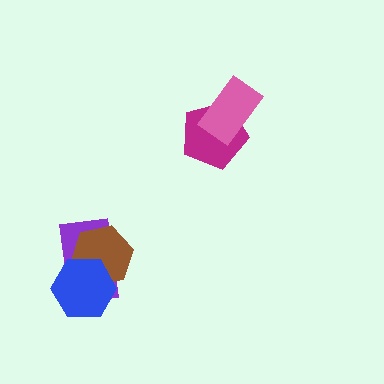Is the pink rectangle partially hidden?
No, no other shape covers it.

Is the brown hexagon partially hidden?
Yes, it is partially covered by another shape.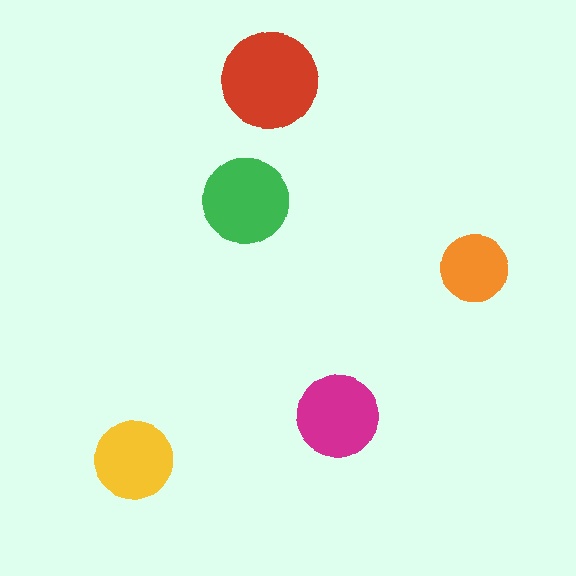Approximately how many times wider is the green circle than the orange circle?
About 1.5 times wider.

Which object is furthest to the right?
The orange circle is rightmost.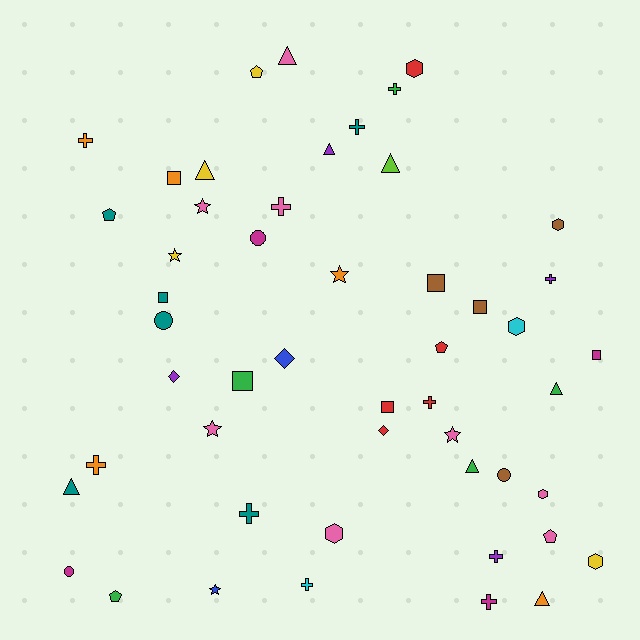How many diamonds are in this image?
There are 3 diamonds.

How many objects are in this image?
There are 50 objects.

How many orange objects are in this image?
There are 5 orange objects.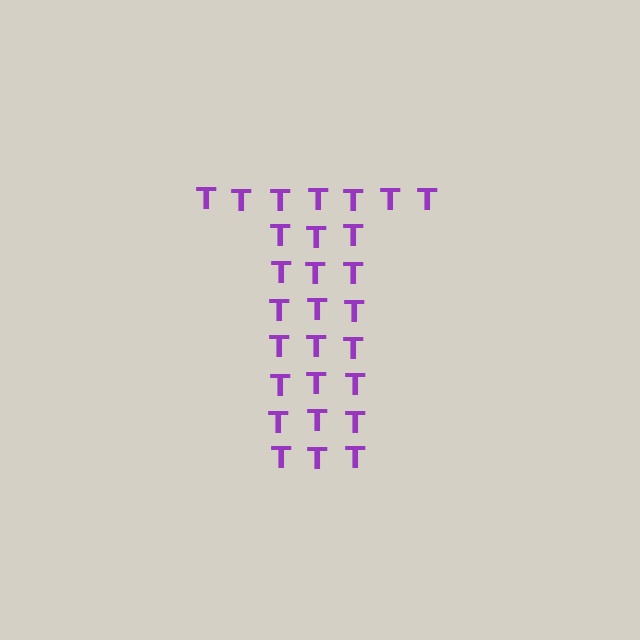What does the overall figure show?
The overall figure shows the letter T.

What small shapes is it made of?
It is made of small letter T's.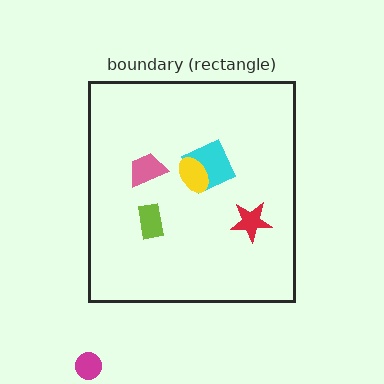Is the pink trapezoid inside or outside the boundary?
Inside.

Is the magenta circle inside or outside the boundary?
Outside.